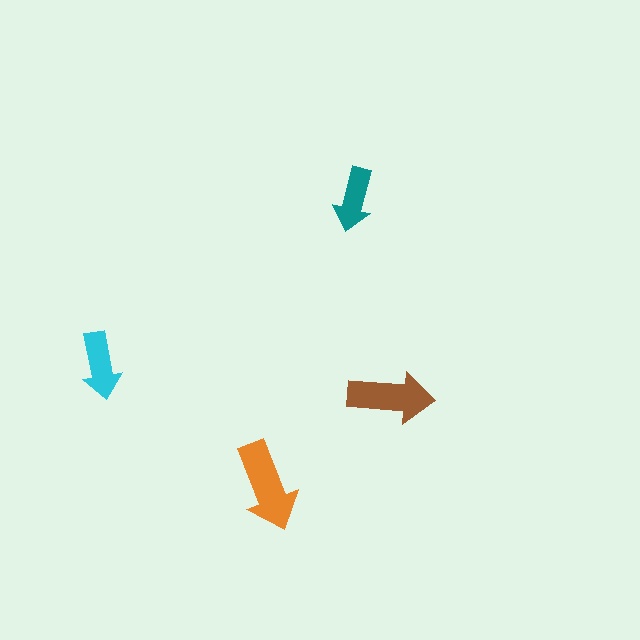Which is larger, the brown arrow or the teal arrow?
The brown one.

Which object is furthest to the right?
The brown arrow is rightmost.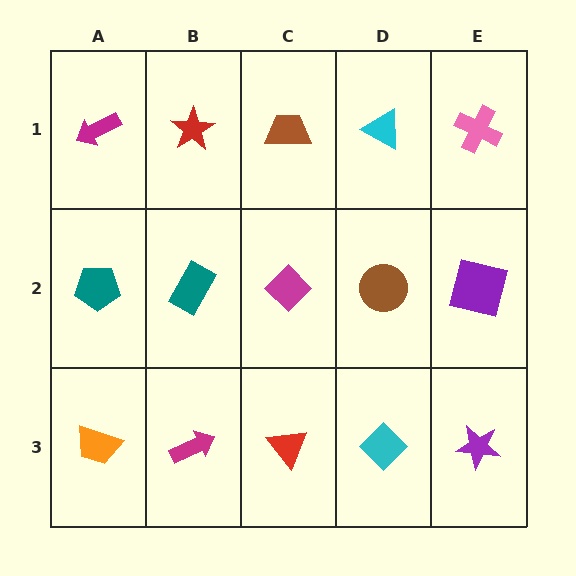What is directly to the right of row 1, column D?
A pink cross.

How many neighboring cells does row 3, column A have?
2.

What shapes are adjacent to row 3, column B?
A teal rectangle (row 2, column B), an orange trapezoid (row 3, column A), a red triangle (row 3, column C).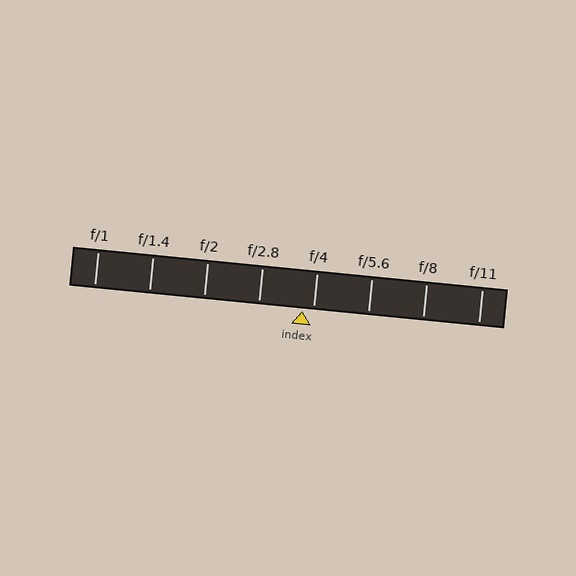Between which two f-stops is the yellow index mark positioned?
The index mark is between f/2.8 and f/4.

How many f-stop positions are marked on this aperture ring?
There are 8 f-stop positions marked.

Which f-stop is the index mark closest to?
The index mark is closest to f/4.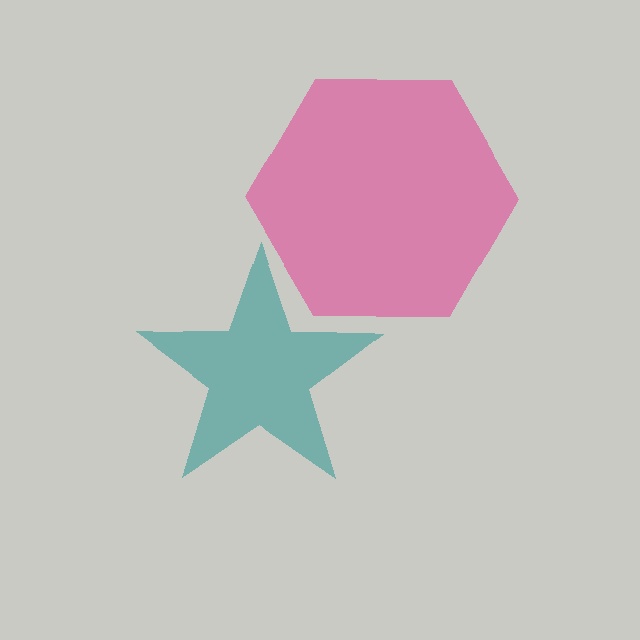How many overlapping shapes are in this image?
There are 2 overlapping shapes in the image.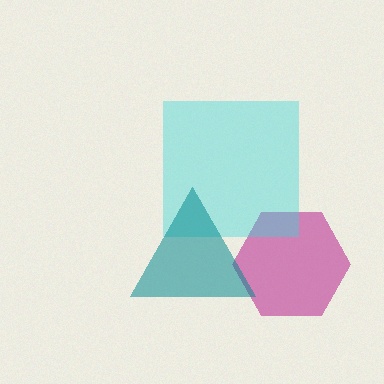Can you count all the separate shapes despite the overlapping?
Yes, there are 3 separate shapes.